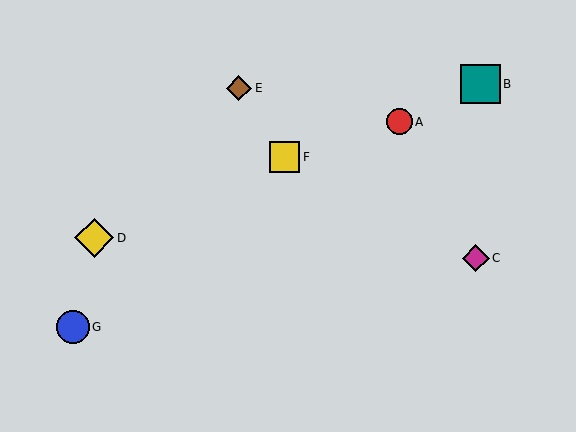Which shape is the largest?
The yellow diamond (labeled D) is the largest.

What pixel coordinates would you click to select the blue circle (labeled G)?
Click at (73, 327) to select the blue circle G.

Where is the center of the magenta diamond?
The center of the magenta diamond is at (476, 258).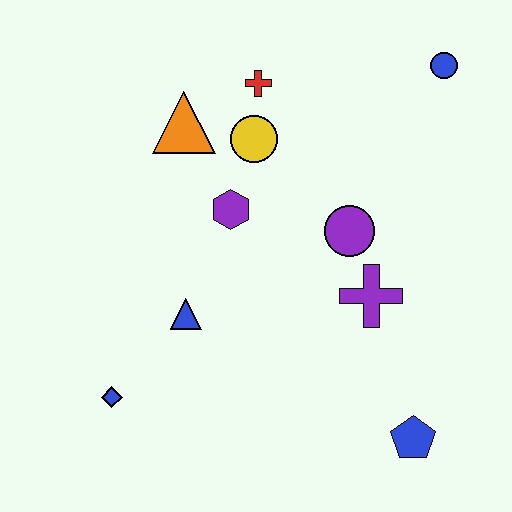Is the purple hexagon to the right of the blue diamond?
Yes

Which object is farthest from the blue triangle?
The blue circle is farthest from the blue triangle.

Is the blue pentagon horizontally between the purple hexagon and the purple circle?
No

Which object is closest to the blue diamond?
The blue triangle is closest to the blue diamond.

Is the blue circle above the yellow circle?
Yes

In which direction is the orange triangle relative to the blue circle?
The orange triangle is to the left of the blue circle.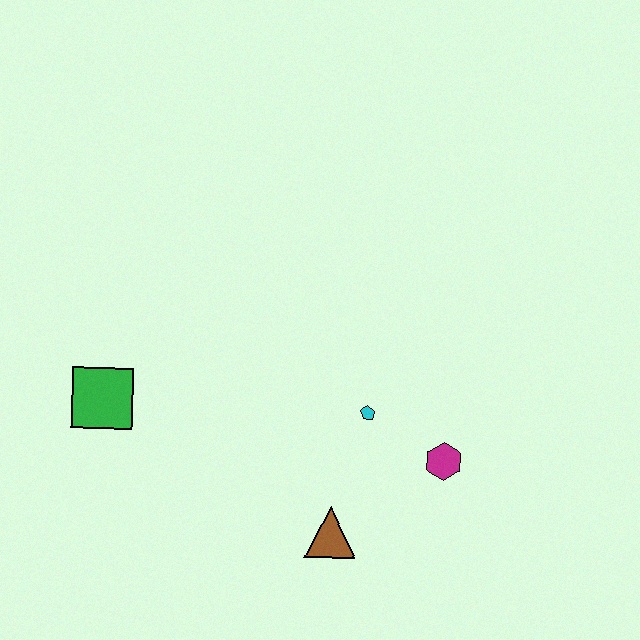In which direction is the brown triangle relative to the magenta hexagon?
The brown triangle is to the left of the magenta hexagon.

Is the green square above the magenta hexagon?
Yes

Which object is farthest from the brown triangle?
The green square is farthest from the brown triangle.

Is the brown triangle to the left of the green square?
No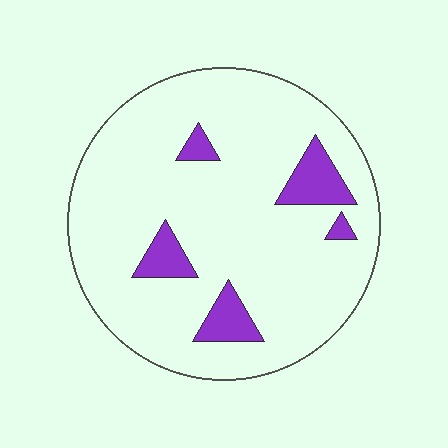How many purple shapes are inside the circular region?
5.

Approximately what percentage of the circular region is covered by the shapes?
Approximately 10%.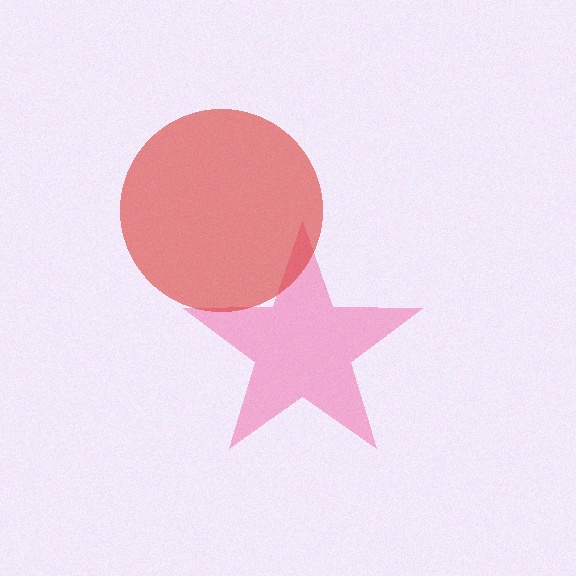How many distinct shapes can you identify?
There are 2 distinct shapes: a pink star, a red circle.